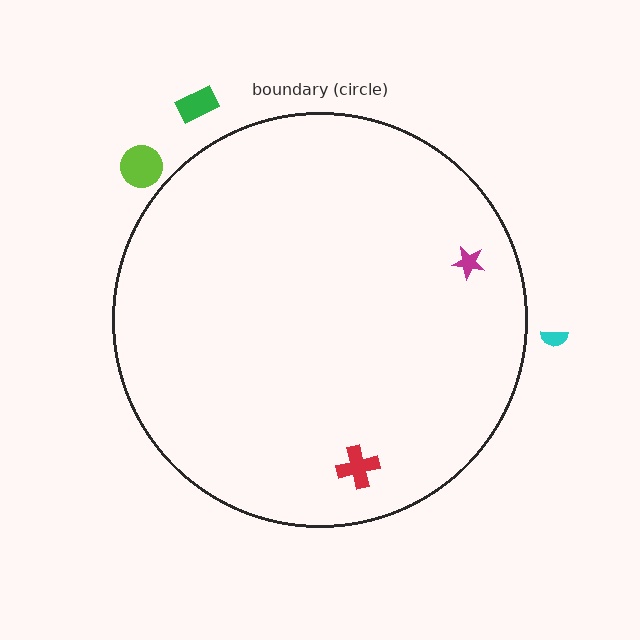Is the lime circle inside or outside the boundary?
Outside.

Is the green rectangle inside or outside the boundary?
Outside.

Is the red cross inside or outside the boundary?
Inside.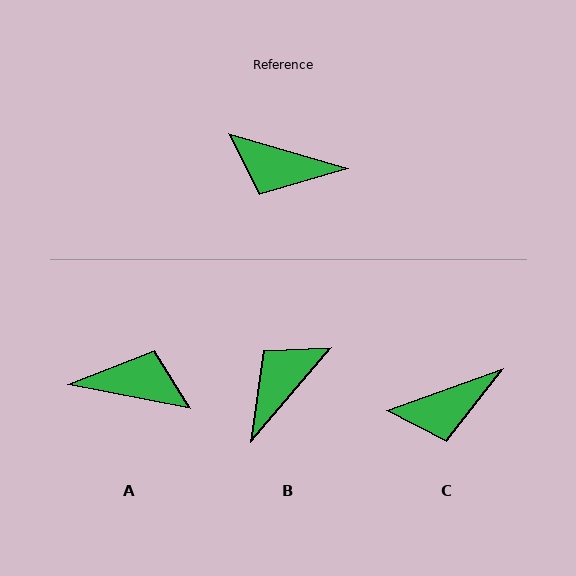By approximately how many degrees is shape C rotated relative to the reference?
Approximately 36 degrees counter-clockwise.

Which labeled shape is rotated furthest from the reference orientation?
A, about 175 degrees away.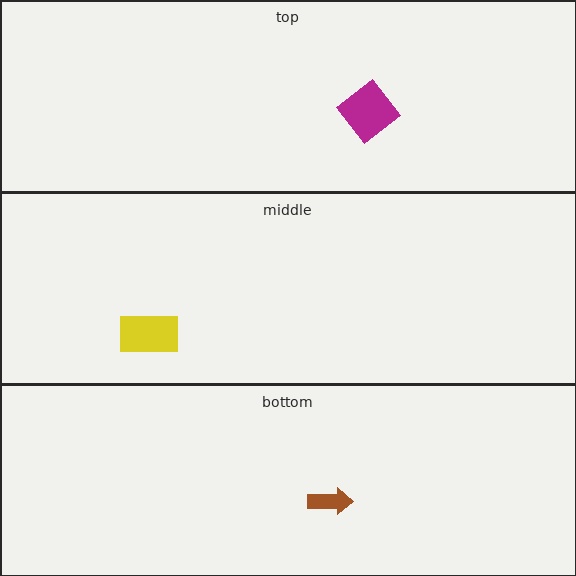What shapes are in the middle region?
The yellow rectangle.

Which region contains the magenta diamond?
The top region.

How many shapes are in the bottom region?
1.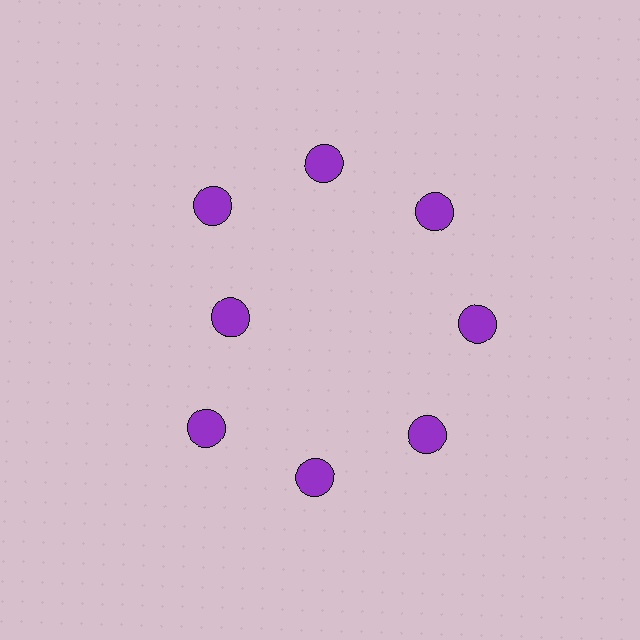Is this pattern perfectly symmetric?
No. The 8 purple circles are arranged in a ring, but one element near the 9 o'clock position is pulled inward toward the center, breaking the 8-fold rotational symmetry.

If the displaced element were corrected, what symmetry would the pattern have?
It would have 8-fold rotational symmetry — the pattern would map onto itself every 45 degrees.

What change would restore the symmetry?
The symmetry would be restored by moving it outward, back onto the ring so that all 8 circles sit at equal angles and equal distance from the center.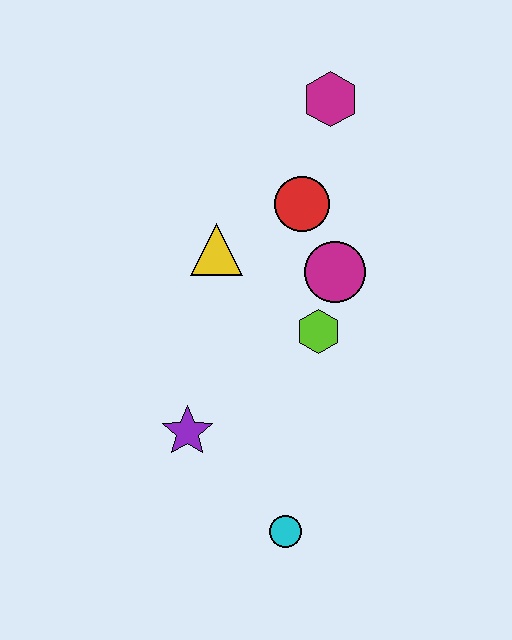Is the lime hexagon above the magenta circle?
No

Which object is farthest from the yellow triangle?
The cyan circle is farthest from the yellow triangle.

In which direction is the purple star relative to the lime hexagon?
The purple star is to the left of the lime hexagon.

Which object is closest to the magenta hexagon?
The red circle is closest to the magenta hexagon.